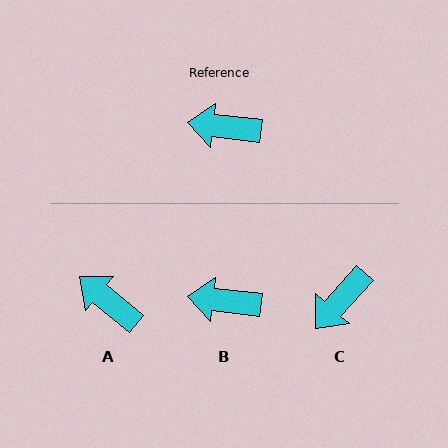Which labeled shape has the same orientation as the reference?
B.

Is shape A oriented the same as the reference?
No, it is off by about 33 degrees.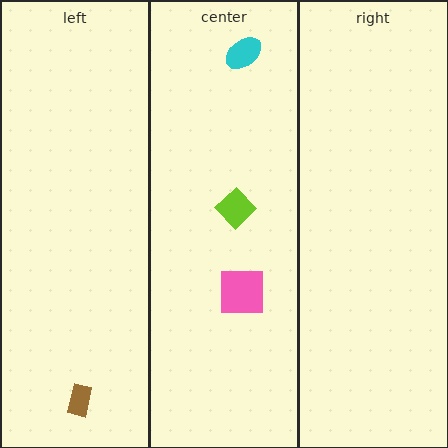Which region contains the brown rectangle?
The left region.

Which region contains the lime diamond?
The center region.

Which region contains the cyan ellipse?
The center region.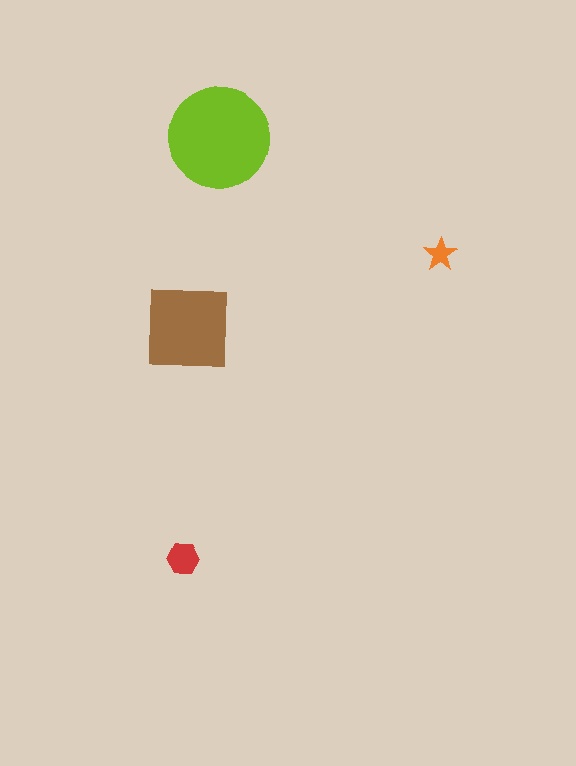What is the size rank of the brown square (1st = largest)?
2nd.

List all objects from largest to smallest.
The lime circle, the brown square, the red hexagon, the orange star.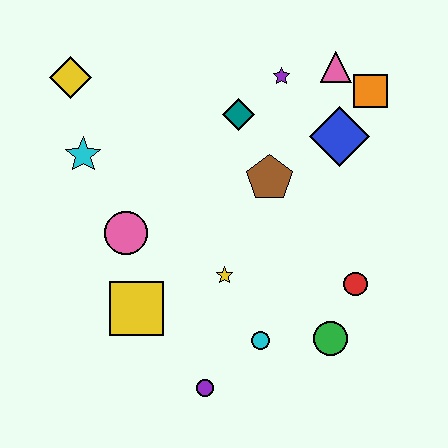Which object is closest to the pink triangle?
The orange square is closest to the pink triangle.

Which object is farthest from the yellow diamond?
The green circle is farthest from the yellow diamond.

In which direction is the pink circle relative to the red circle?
The pink circle is to the left of the red circle.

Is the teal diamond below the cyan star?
No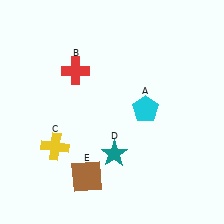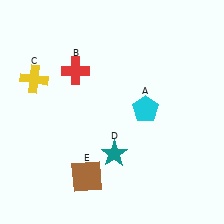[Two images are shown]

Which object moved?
The yellow cross (C) moved up.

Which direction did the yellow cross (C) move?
The yellow cross (C) moved up.